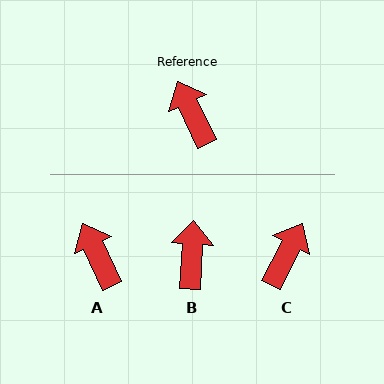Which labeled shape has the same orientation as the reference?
A.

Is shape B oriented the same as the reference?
No, it is off by about 28 degrees.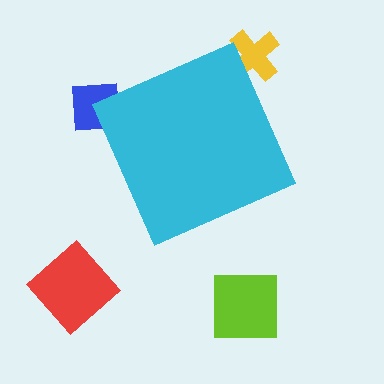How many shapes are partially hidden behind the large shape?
2 shapes are partially hidden.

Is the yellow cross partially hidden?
Yes, the yellow cross is partially hidden behind the cyan diamond.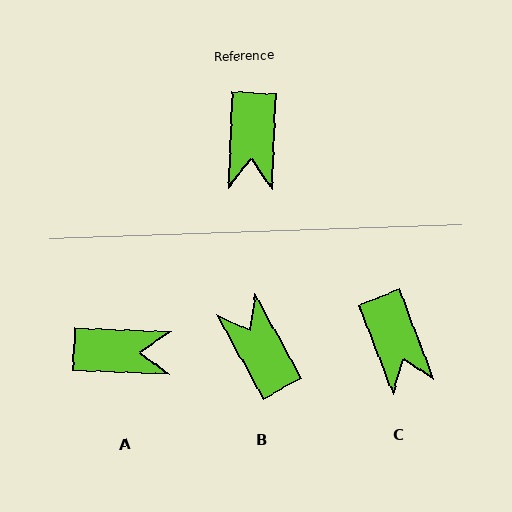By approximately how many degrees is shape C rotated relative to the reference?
Approximately 23 degrees counter-clockwise.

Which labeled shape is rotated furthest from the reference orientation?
B, about 149 degrees away.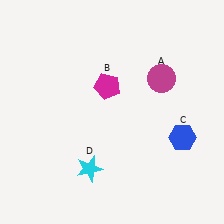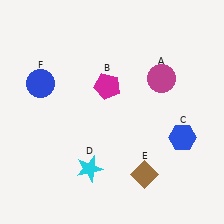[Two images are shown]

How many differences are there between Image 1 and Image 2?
There are 2 differences between the two images.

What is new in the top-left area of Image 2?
A blue circle (F) was added in the top-left area of Image 2.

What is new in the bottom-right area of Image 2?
A brown diamond (E) was added in the bottom-right area of Image 2.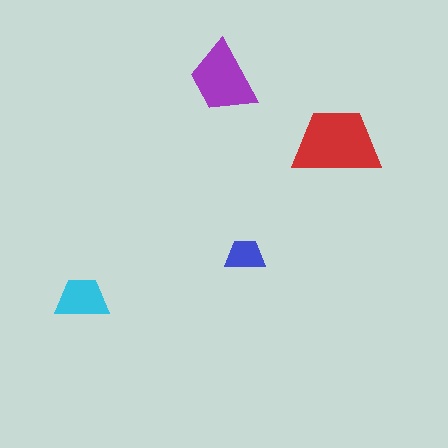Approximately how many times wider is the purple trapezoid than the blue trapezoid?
About 2 times wider.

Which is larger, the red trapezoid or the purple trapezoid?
The red one.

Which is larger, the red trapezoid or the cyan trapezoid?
The red one.